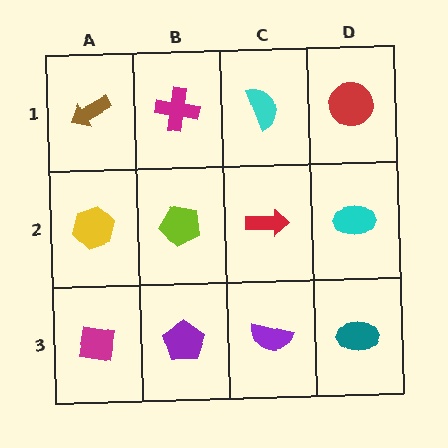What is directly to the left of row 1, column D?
A cyan semicircle.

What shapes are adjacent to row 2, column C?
A cyan semicircle (row 1, column C), a purple semicircle (row 3, column C), a lime pentagon (row 2, column B), a cyan ellipse (row 2, column D).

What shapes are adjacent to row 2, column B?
A magenta cross (row 1, column B), a purple pentagon (row 3, column B), a yellow hexagon (row 2, column A), a red arrow (row 2, column C).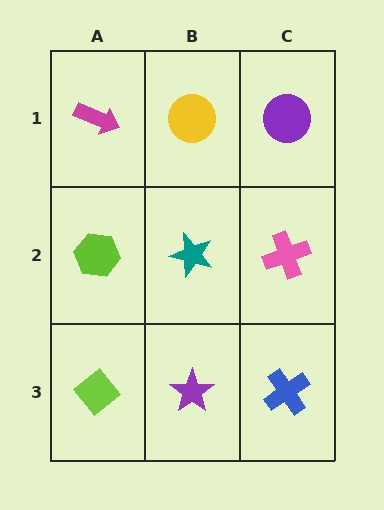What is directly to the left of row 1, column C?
A yellow circle.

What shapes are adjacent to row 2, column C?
A purple circle (row 1, column C), a blue cross (row 3, column C), a teal star (row 2, column B).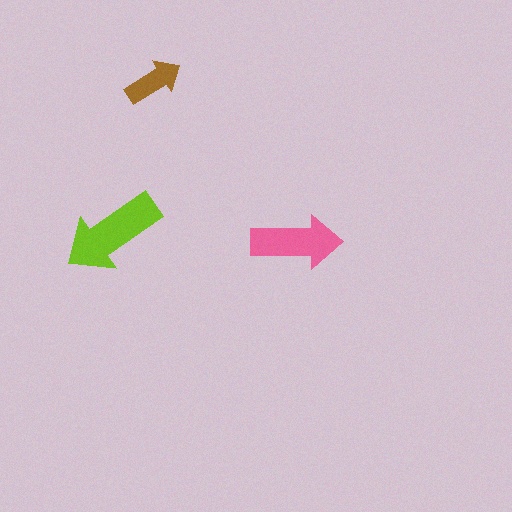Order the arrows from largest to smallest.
the lime one, the pink one, the brown one.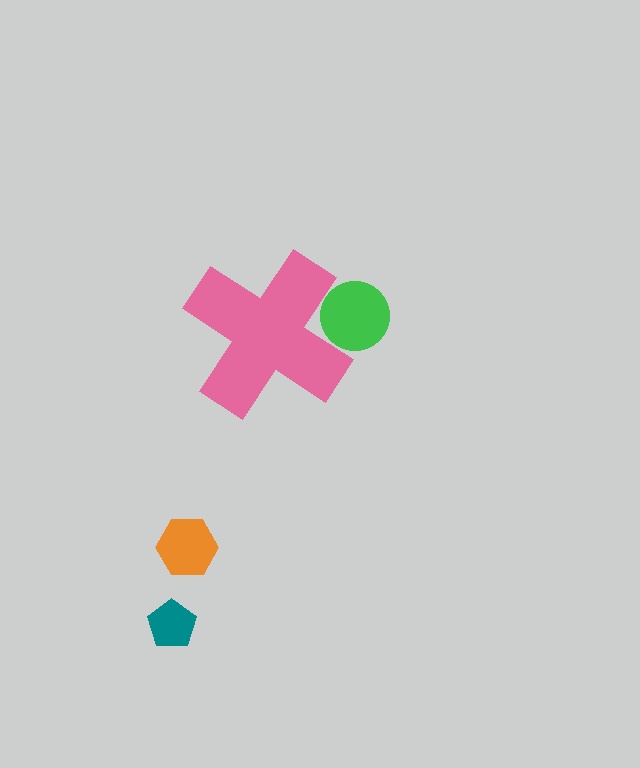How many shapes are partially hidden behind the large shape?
1 shape is partially hidden.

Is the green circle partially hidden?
Yes, the green circle is partially hidden behind the pink cross.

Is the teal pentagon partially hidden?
No, the teal pentagon is fully visible.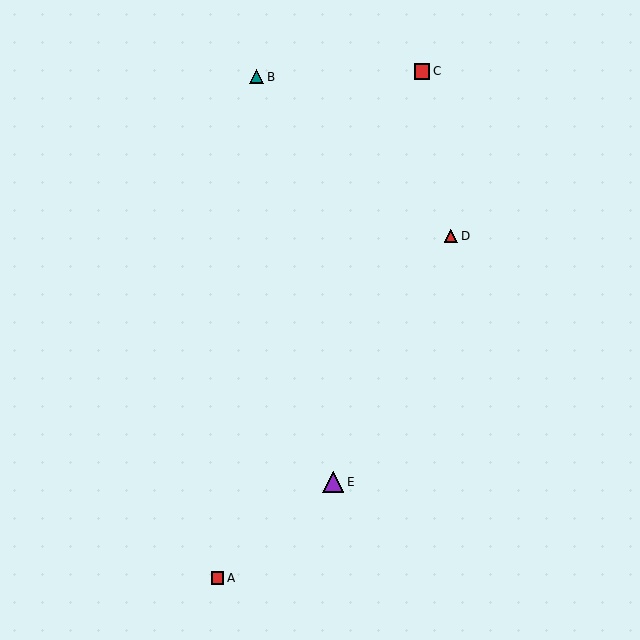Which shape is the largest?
The purple triangle (labeled E) is the largest.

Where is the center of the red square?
The center of the red square is at (422, 71).